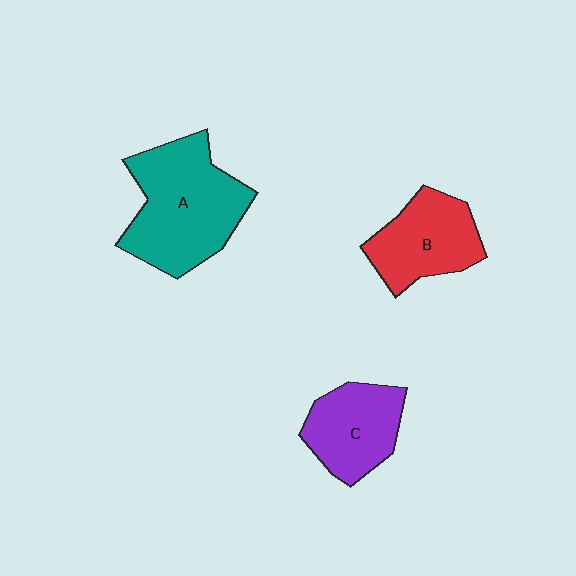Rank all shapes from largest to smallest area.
From largest to smallest: A (teal), B (red), C (purple).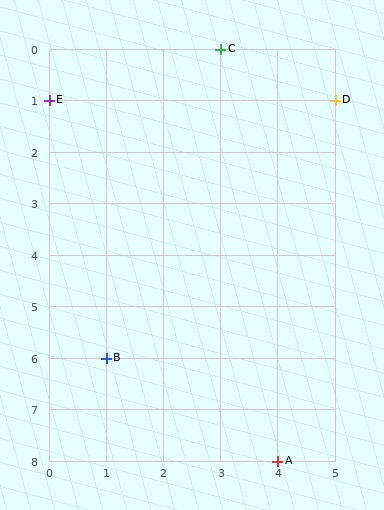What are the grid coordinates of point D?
Point D is at grid coordinates (5, 1).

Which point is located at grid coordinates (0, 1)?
Point E is at (0, 1).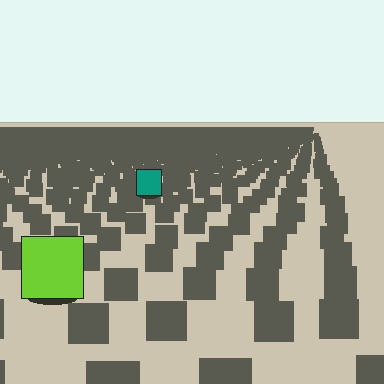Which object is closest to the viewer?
The lime square is closest. The texture marks near it are larger and more spread out.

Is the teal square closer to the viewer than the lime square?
No. The lime square is closer — you can tell from the texture gradient: the ground texture is coarser near it.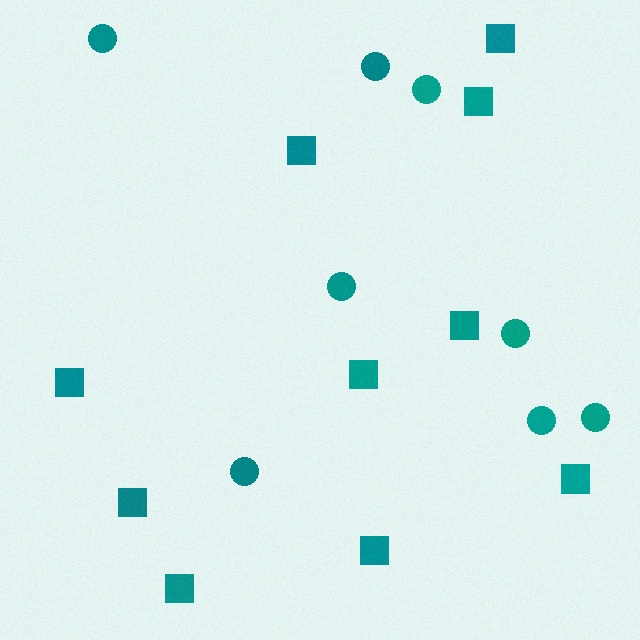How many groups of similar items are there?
There are 2 groups: one group of squares (10) and one group of circles (8).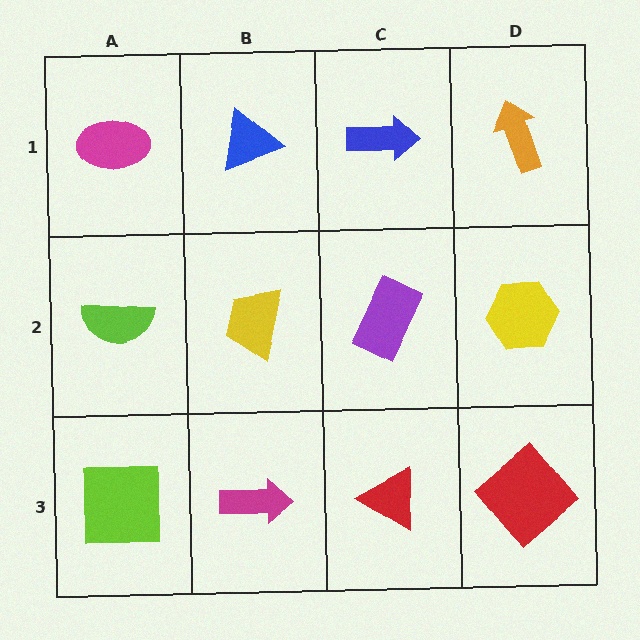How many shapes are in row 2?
4 shapes.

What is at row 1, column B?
A blue triangle.